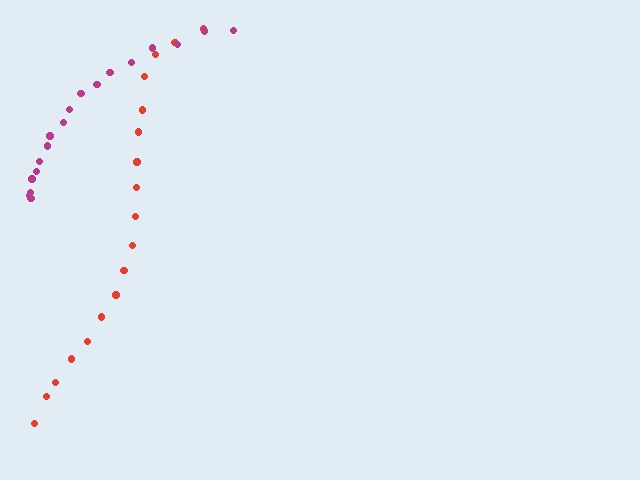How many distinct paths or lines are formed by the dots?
There are 2 distinct paths.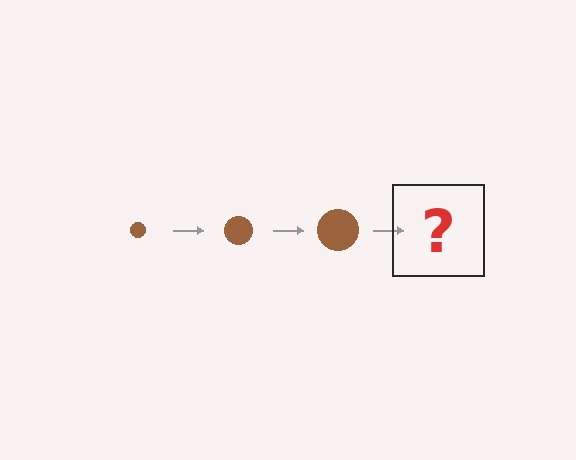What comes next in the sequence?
The next element should be a brown circle, larger than the previous one.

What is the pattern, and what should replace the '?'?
The pattern is that the circle gets progressively larger each step. The '?' should be a brown circle, larger than the previous one.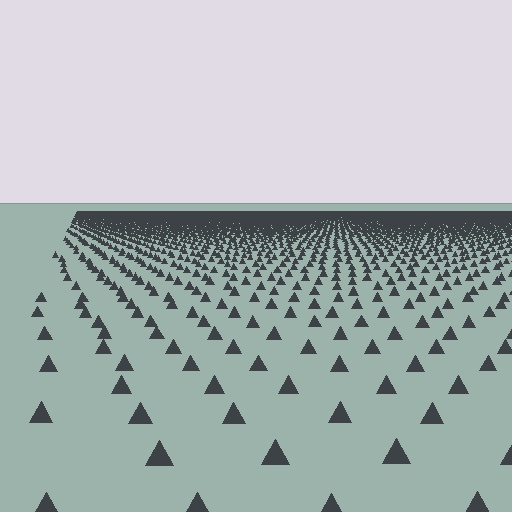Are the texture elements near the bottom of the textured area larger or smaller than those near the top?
Larger. Near the bottom, elements are closer to the viewer and appear at a bigger on-screen size.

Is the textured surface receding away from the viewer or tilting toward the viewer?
The surface is receding away from the viewer. Texture elements get smaller and denser toward the top.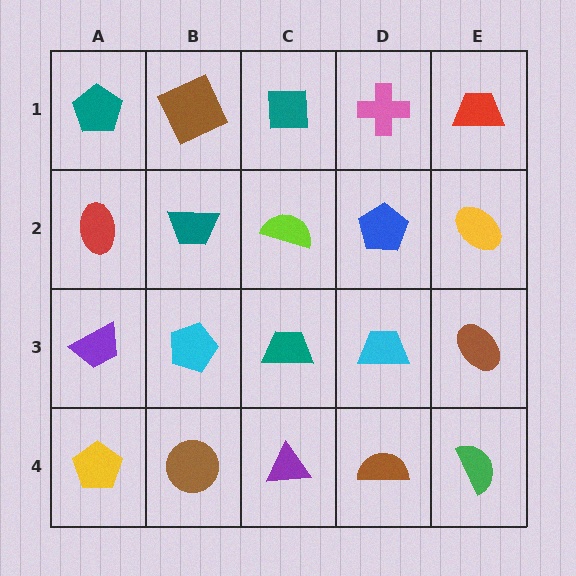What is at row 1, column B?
A brown square.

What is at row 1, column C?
A teal square.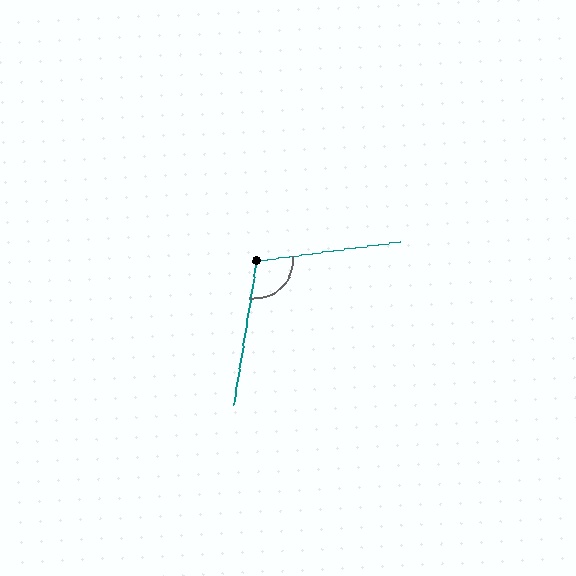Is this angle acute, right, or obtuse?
It is obtuse.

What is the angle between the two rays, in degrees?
Approximately 106 degrees.